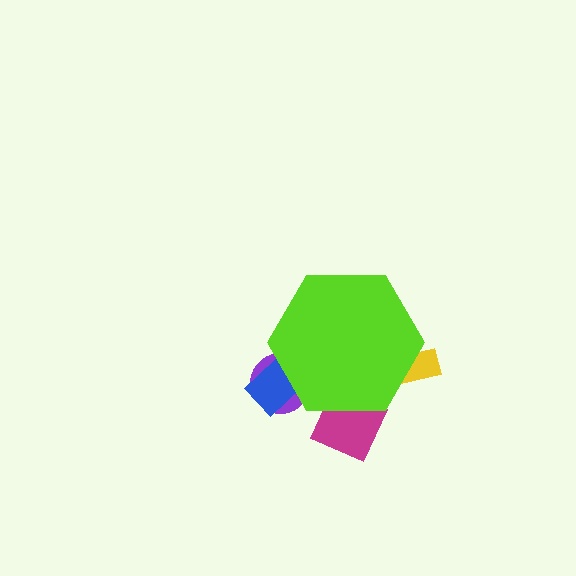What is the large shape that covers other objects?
A lime hexagon.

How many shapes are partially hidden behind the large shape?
4 shapes are partially hidden.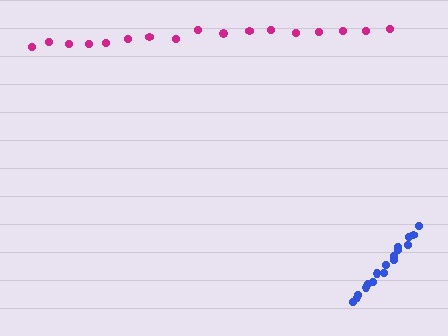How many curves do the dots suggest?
There are 2 distinct paths.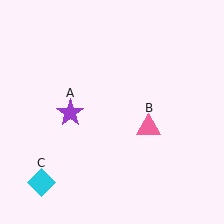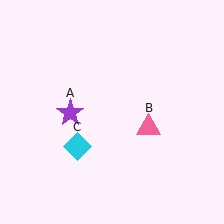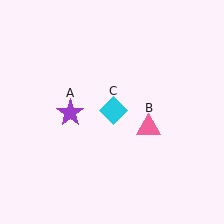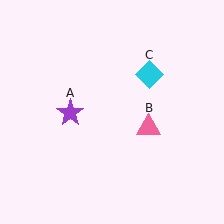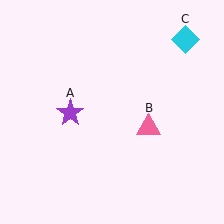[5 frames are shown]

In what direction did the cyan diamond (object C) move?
The cyan diamond (object C) moved up and to the right.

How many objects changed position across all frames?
1 object changed position: cyan diamond (object C).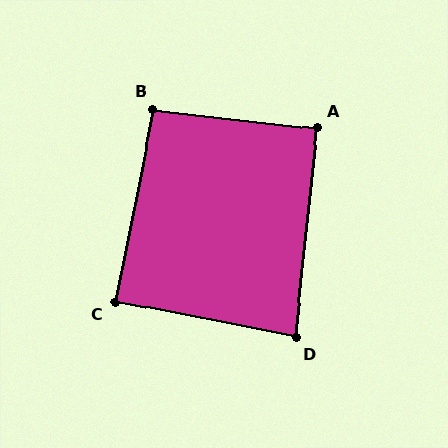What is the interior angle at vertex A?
Approximately 90 degrees (approximately right).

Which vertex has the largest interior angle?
B, at approximately 95 degrees.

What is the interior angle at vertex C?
Approximately 90 degrees (approximately right).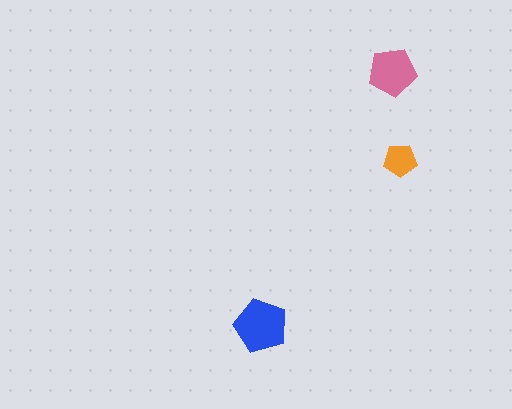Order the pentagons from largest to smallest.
the blue one, the pink one, the orange one.